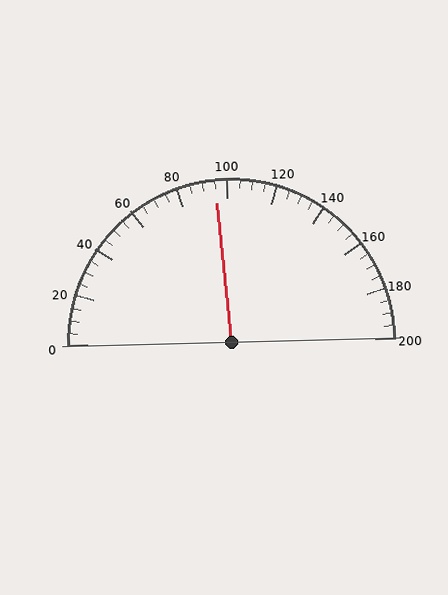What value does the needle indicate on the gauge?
The needle indicates approximately 95.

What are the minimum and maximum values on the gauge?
The gauge ranges from 0 to 200.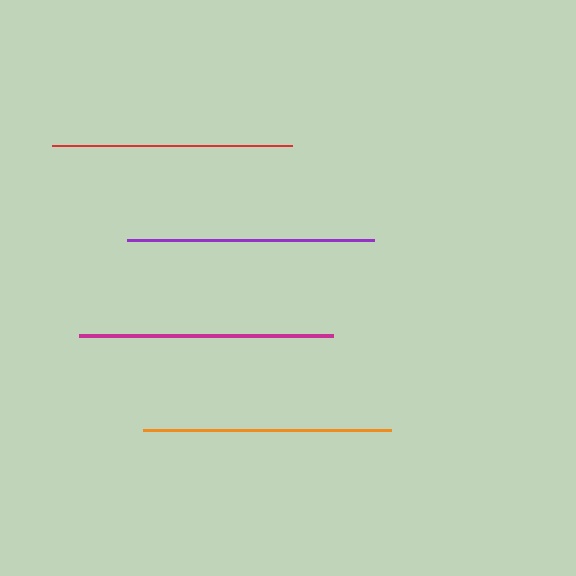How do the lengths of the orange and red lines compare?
The orange and red lines are approximately the same length.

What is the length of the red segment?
The red segment is approximately 240 pixels long.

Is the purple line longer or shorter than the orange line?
The orange line is longer than the purple line.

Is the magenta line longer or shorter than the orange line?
The magenta line is longer than the orange line.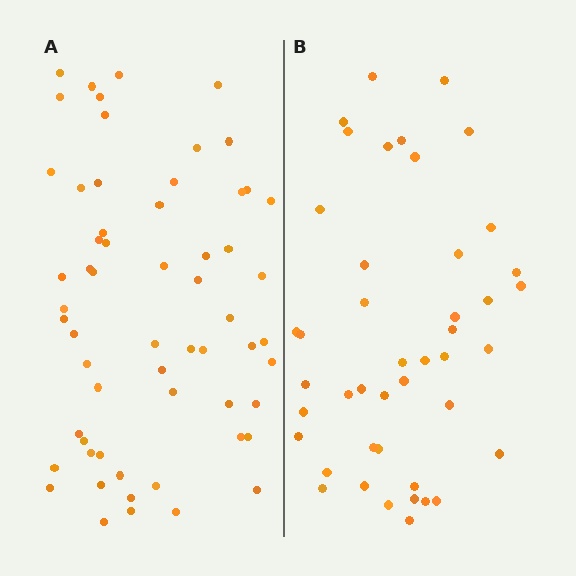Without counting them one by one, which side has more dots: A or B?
Region A (the left region) has more dots.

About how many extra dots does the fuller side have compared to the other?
Region A has approximately 15 more dots than region B.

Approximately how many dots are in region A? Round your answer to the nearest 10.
About 60 dots.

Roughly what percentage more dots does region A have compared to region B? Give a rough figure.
About 35% more.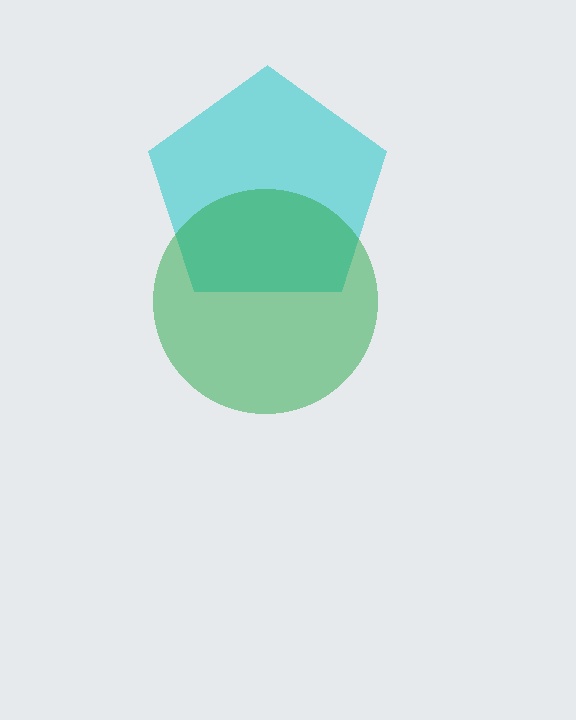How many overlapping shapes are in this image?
There are 2 overlapping shapes in the image.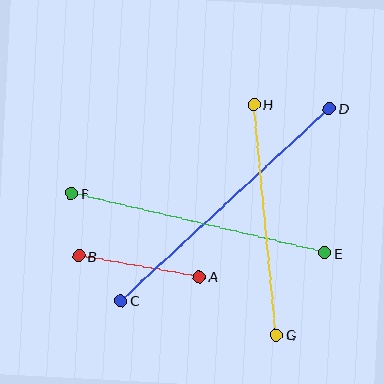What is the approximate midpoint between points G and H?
The midpoint is at approximately (265, 220) pixels.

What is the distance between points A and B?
The distance is approximately 122 pixels.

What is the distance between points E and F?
The distance is approximately 260 pixels.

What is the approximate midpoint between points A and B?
The midpoint is at approximately (139, 267) pixels.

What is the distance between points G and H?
The distance is approximately 232 pixels.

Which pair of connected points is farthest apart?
Points C and D are farthest apart.